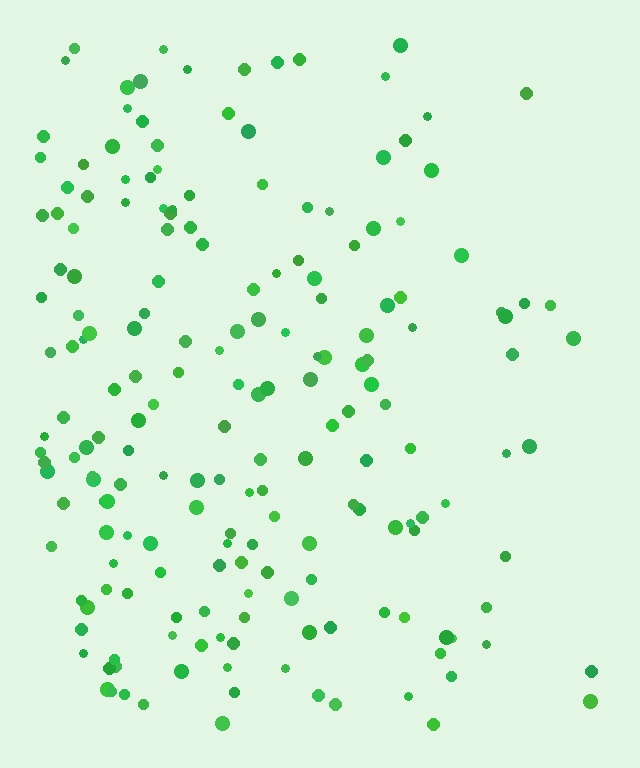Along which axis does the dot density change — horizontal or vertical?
Horizontal.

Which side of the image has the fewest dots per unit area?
The right.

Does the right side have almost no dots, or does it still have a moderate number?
Still a moderate number, just noticeably fewer than the left.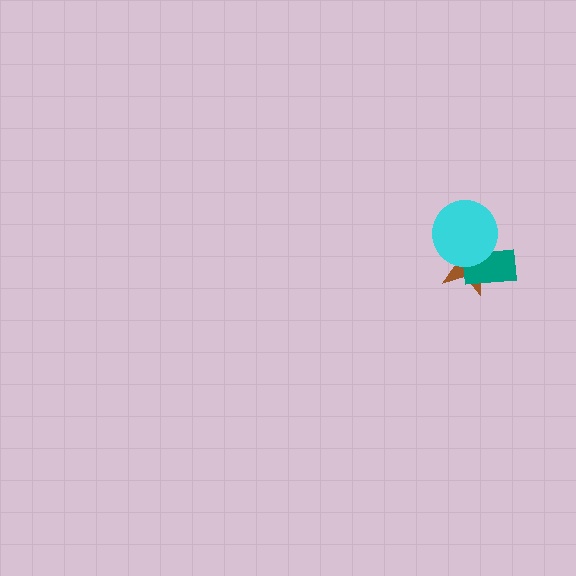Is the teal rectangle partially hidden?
Yes, it is partially covered by another shape.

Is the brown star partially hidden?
Yes, it is partially covered by another shape.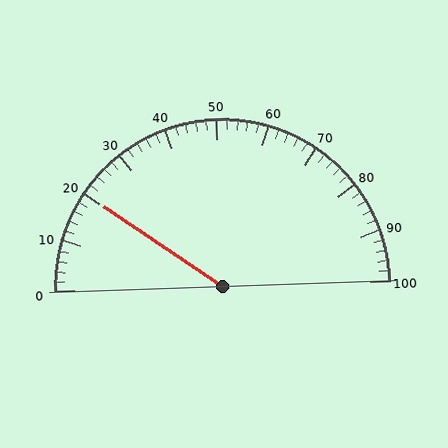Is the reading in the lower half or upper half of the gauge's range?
The reading is in the lower half of the range (0 to 100).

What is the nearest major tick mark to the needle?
The nearest major tick mark is 20.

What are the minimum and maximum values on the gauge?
The gauge ranges from 0 to 100.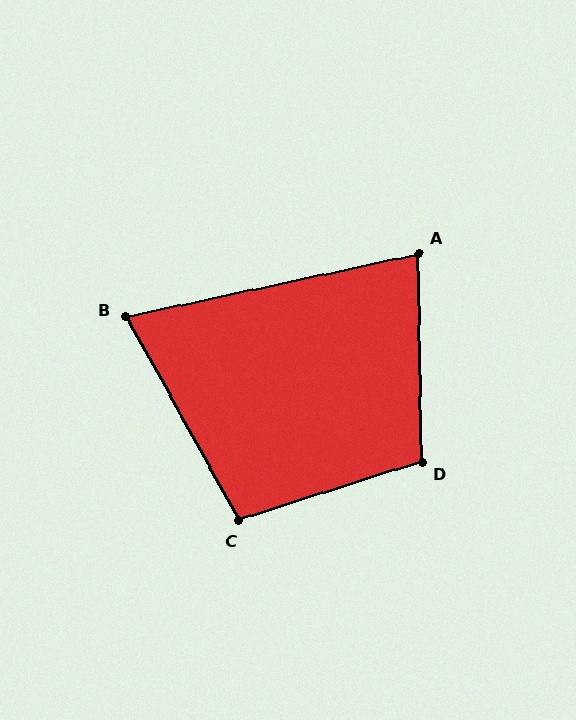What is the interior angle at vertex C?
Approximately 101 degrees (obtuse).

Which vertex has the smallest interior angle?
B, at approximately 73 degrees.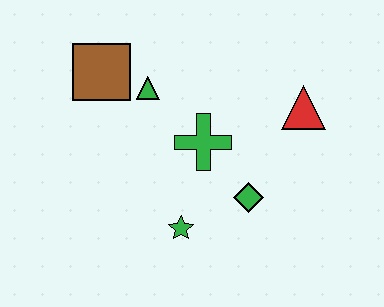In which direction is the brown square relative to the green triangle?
The brown square is to the left of the green triangle.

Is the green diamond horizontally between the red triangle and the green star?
Yes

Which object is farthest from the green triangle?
The red triangle is farthest from the green triangle.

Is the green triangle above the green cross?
Yes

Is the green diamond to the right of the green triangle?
Yes